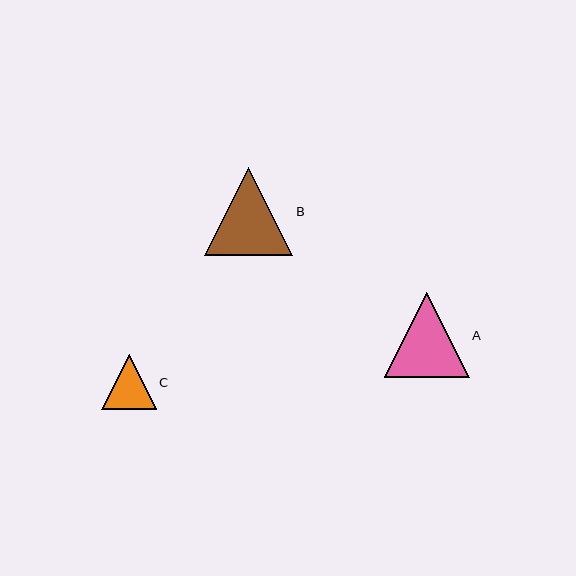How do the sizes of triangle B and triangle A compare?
Triangle B and triangle A are approximately the same size.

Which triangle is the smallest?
Triangle C is the smallest with a size of approximately 54 pixels.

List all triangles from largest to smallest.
From largest to smallest: B, A, C.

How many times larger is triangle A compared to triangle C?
Triangle A is approximately 1.6 times the size of triangle C.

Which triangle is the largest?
Triangle B is the largest with a size of approximately 88 pixels.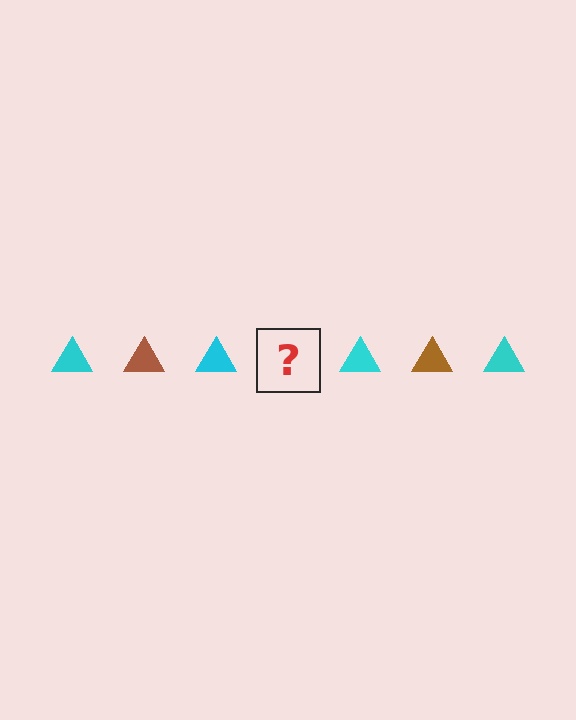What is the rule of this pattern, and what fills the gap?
The rule is that the pattern cycles through cyan, brown triangles. The gap should be filled with a brown triangle.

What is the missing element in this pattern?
The missing element is a brown triangle.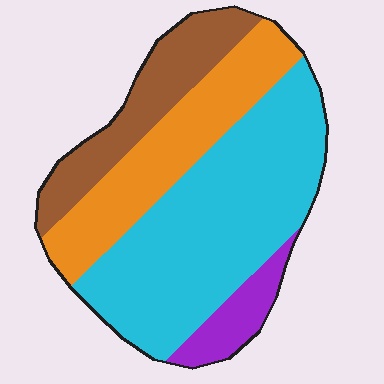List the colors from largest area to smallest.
From largest to smallest: cyan, orange, brown, purple.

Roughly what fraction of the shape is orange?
Orange covers 25% of the shape.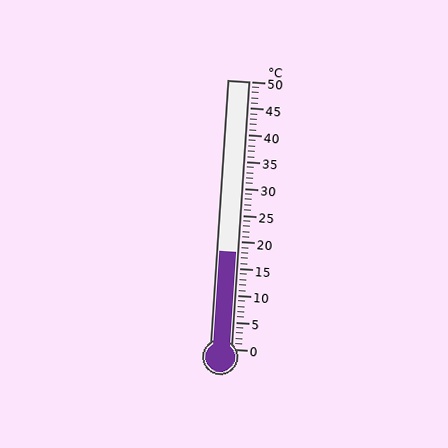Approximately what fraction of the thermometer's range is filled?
The thermometer is filled to approximately 35% of its range.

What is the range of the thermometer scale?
The thermometer scale ranges from 0°C to 50°C.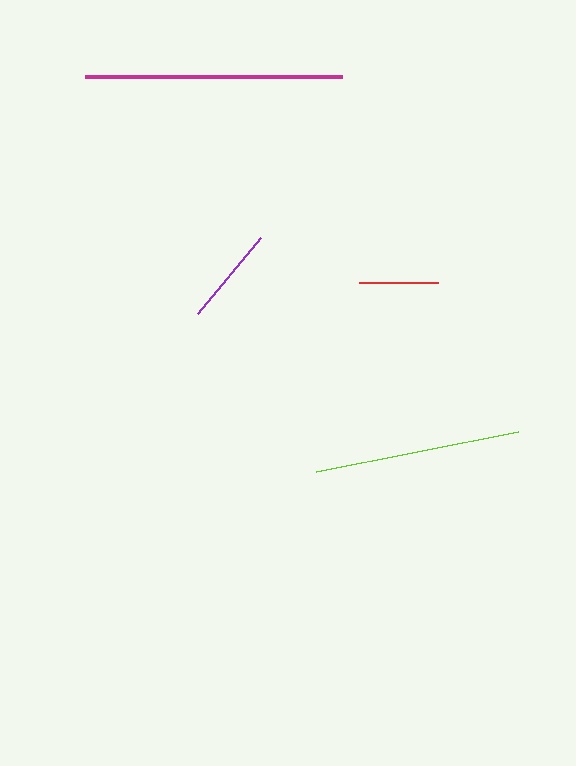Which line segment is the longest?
The magenta line is the longest at approximately 256 pixels.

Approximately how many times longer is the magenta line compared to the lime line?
The magenta line is approximately 1.2 times the length of the lime line.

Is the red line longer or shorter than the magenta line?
The magenta line is longer than the red line.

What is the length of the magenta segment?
The magenta segment is approximately 256 pixels long.